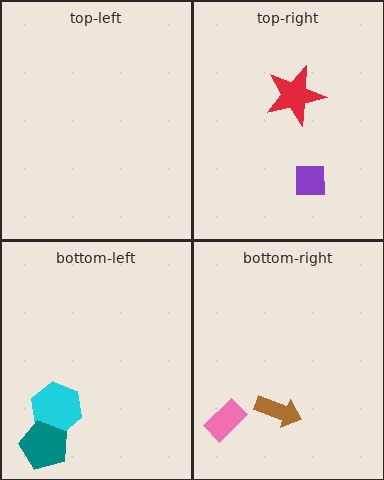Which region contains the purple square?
The top-right region.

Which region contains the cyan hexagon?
The bottom-left region.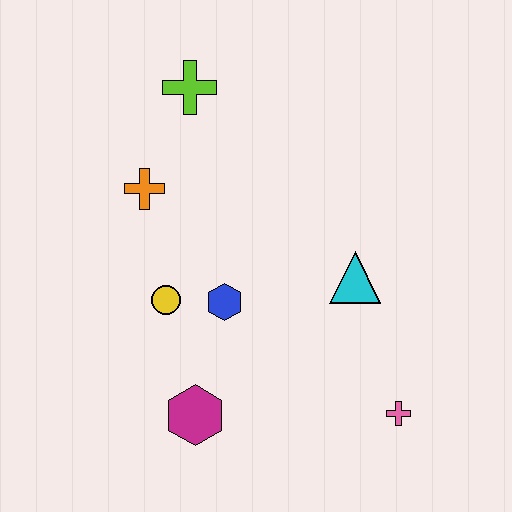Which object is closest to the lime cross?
The orange cross is closest to the lime cross.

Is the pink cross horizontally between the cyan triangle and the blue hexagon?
No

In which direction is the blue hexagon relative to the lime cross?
The blue hexagon is below the lime cross.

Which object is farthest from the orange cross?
The pink cross is farthest from the orange cross.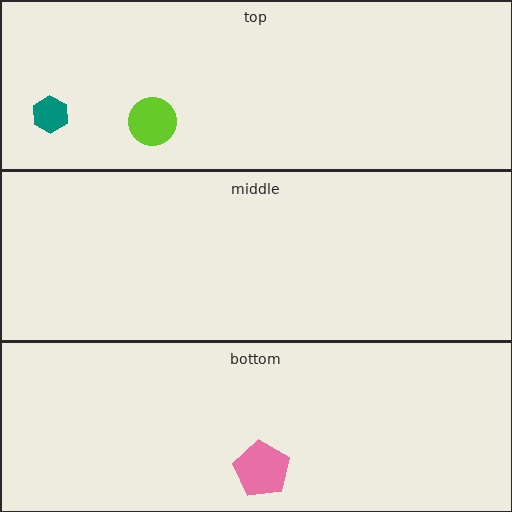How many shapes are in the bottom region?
1.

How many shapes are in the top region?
2.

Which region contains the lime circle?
The top region.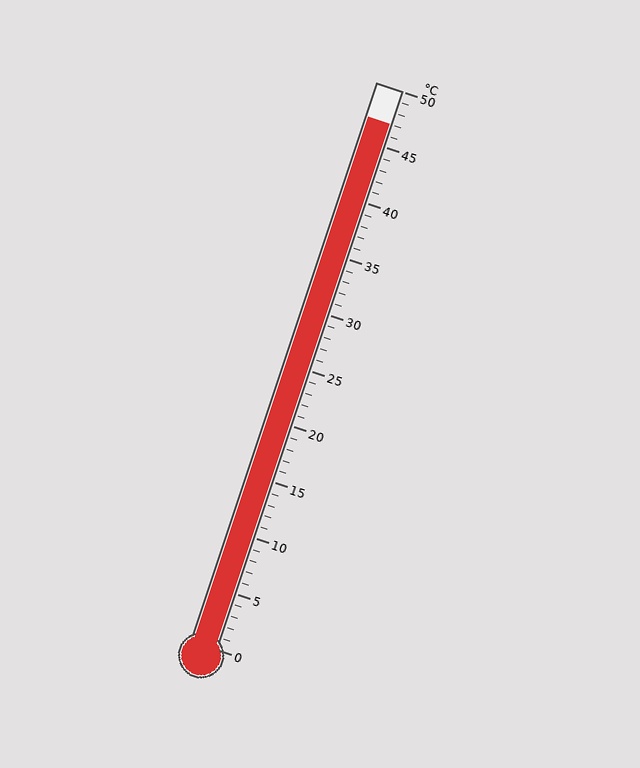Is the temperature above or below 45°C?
The temperature is above 45°C.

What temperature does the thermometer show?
The thermometer shows approximately 47°C.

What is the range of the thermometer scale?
The thermometer scale ranges from 0°C to 50°C.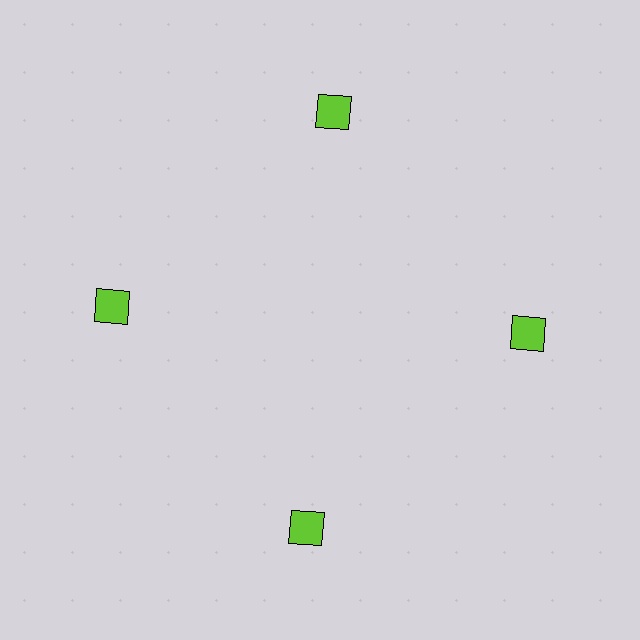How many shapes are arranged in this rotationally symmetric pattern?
There are 4 shapes, arranged in 4 groups of 1.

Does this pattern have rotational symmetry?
Yes, this pattern has 4-fold rotational symmetry. It looks the same after rotating 90 degrees around the center.